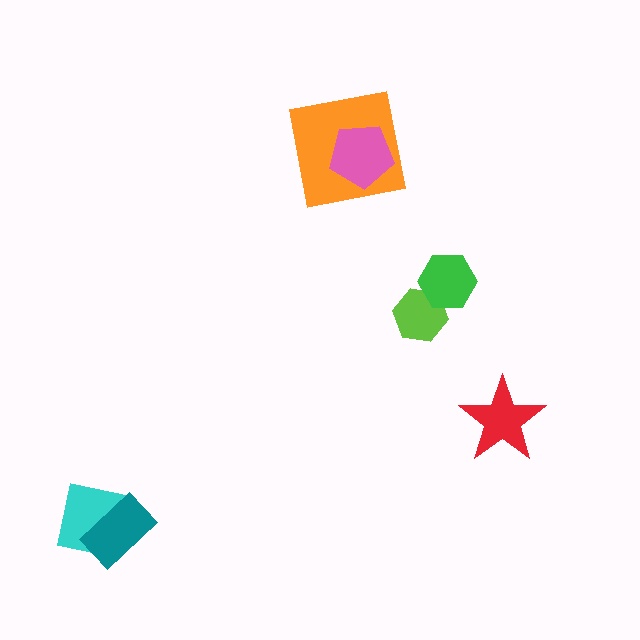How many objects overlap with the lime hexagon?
1 object overlaps with the lime hexagon.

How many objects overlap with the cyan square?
1 object overlaps with the cyan square.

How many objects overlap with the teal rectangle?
1 object overlaps with the teal rectangle.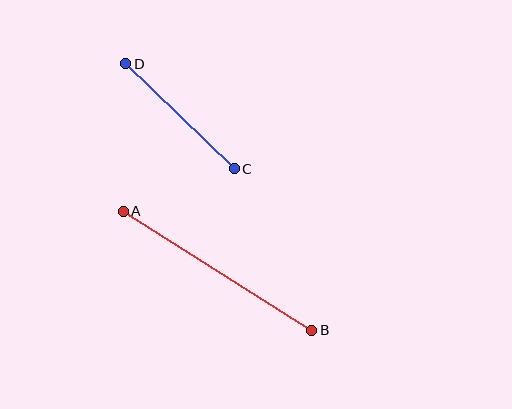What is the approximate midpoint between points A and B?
The midpoint is at approximately (217, 271) pixels.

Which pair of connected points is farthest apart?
Points A and B are farthest apart.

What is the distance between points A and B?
The distance is approximately 223 pixels.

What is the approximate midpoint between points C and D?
The midpoint is at approximately (180, 116) pixels.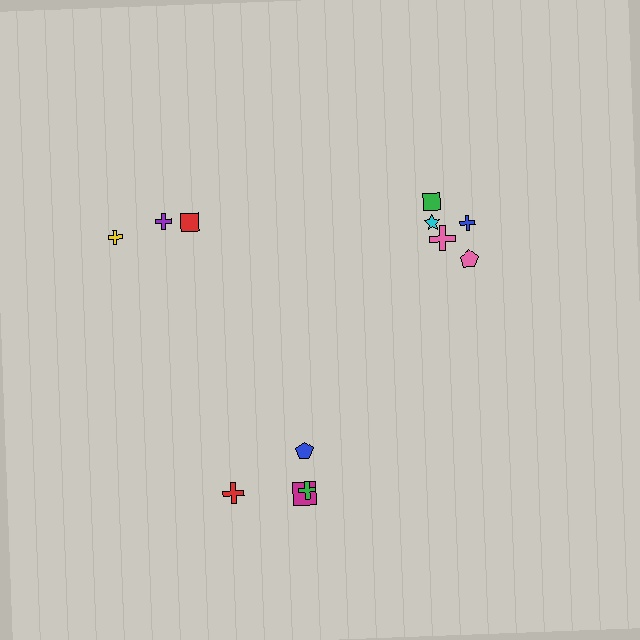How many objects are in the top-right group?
There are 5 objects.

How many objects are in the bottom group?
There are 4 objects.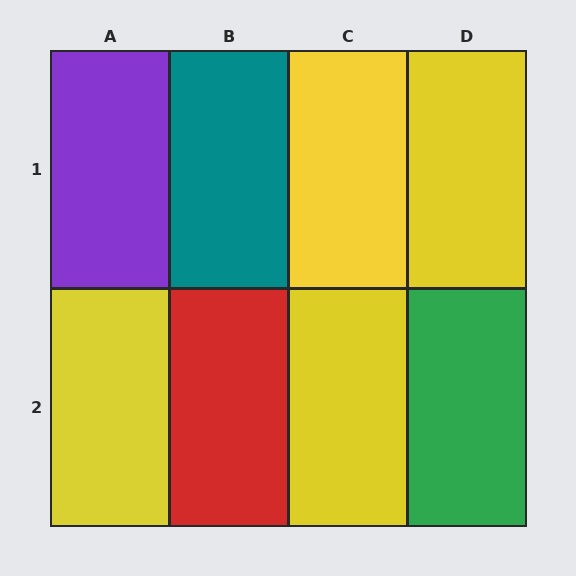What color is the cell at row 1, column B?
Teal.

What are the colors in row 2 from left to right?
Yellow, red, yellow, green.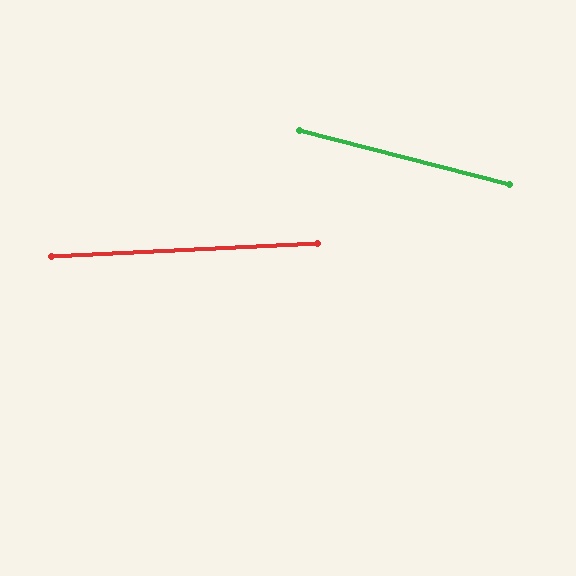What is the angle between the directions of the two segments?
Approximately 17 degrees.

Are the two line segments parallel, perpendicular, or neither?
Neither parallel nor perpendicular — they differ by about 17°.